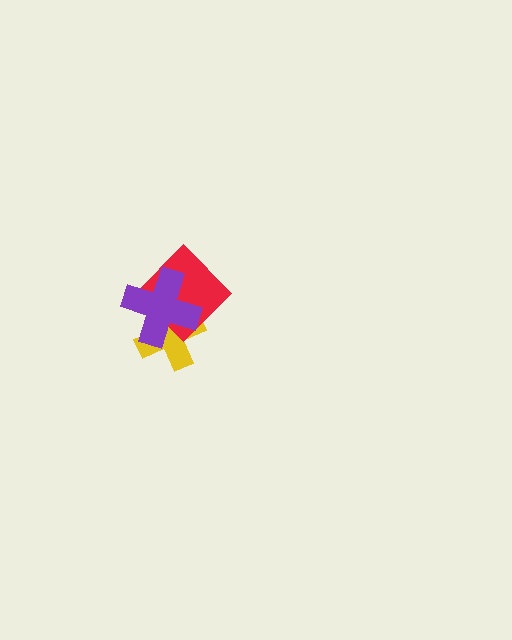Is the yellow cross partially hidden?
Yes, it is partially covered by another shape.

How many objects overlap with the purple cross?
2 objects overlap with the purple cross.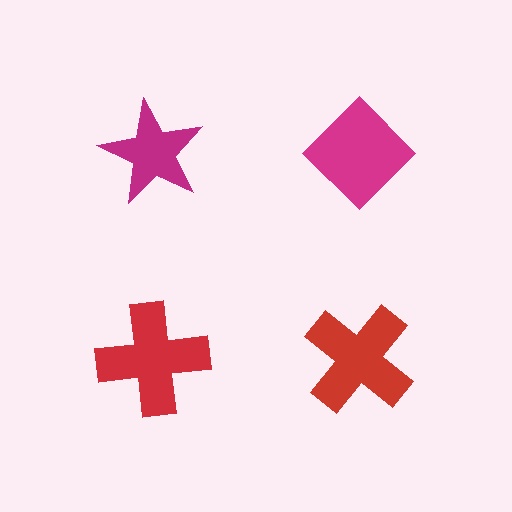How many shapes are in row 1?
2 shapes.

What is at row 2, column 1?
A red cross.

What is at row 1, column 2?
A magenta diamond.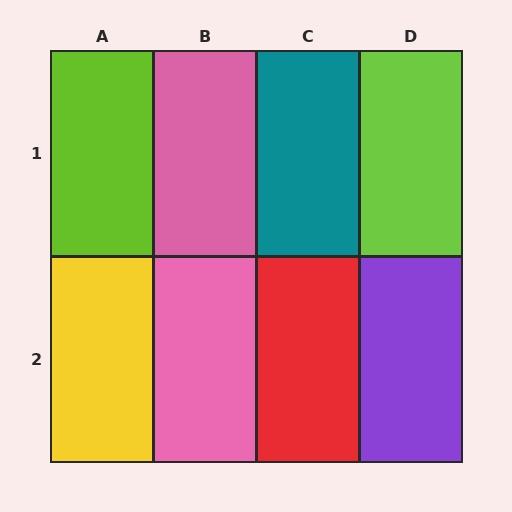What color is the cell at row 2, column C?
Red.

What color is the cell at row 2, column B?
Pink.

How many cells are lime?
2 cells are lime.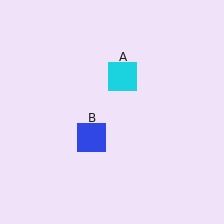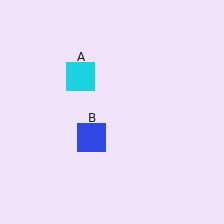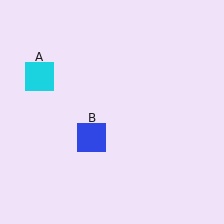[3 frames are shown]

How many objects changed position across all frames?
1 object changed position: cyan square (object A).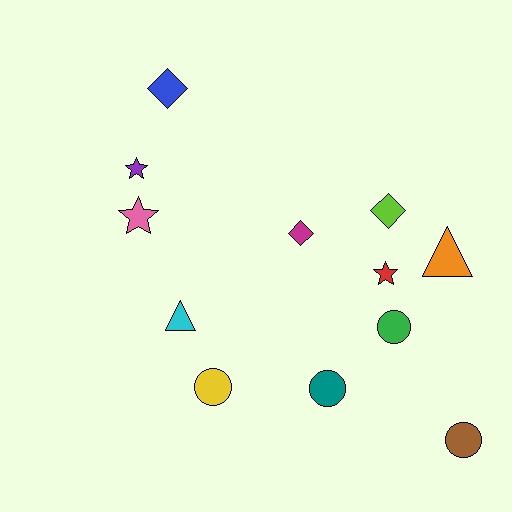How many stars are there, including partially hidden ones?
There are 3 stars.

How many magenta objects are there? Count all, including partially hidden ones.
There is 1 magenta object.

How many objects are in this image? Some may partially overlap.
There are 12 objects.